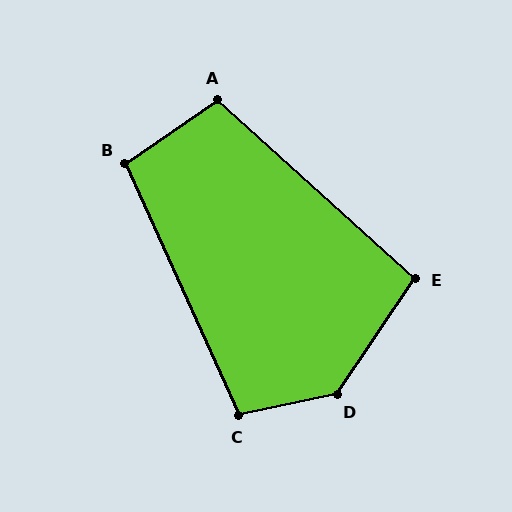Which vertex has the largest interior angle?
D, at approximately 136 degrees.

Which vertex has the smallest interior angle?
E, at approximately 98 degrees.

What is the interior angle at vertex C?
Approximately 102 degrees (obtuse).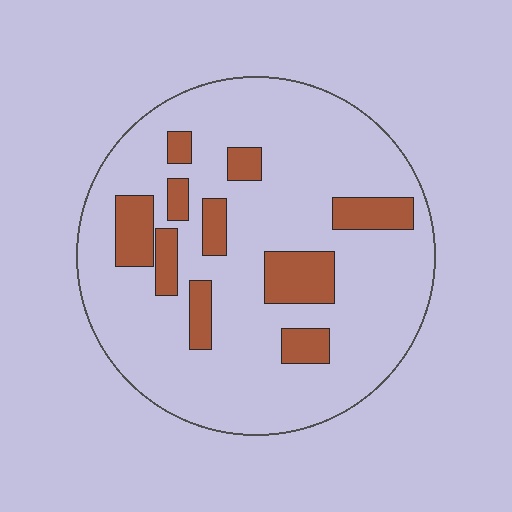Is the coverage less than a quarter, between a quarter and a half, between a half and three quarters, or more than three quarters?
Less than a quarter.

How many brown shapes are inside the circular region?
10.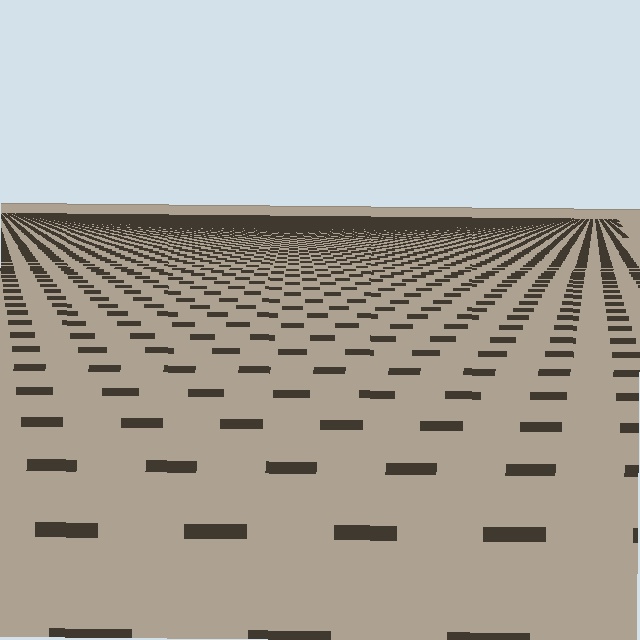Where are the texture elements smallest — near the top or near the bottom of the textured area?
Near the top.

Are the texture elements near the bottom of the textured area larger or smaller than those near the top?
Larger. Near the bottom, elements are closer to the viewer and appear at a bigger on-screen size.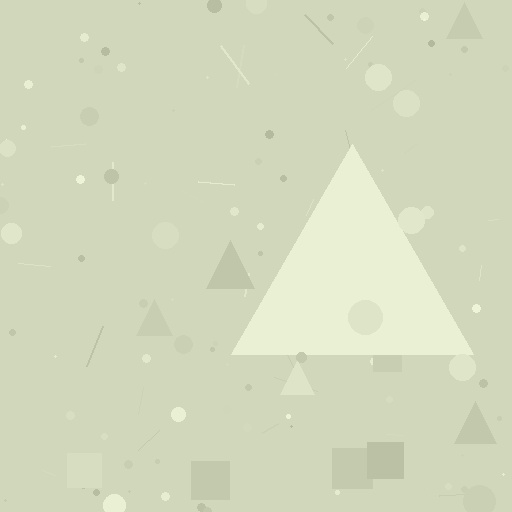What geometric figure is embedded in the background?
A triangle is embedded in the background.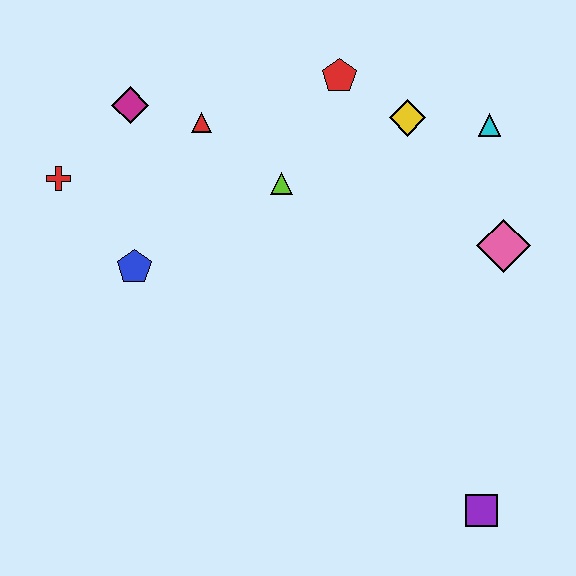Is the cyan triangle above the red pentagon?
No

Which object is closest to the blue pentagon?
The red cross is closest to the blue pentagon.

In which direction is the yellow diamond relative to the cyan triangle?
The yellow diamond is to the left of the cyan triangle.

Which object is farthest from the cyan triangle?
The red cross is farthest from the cyan triangle.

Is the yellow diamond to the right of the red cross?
Yes